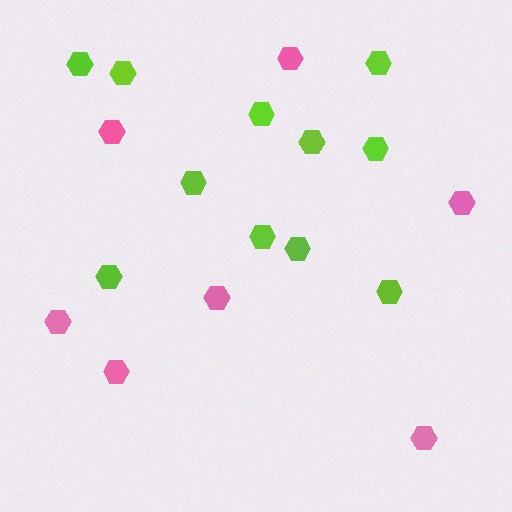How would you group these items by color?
There are 2 groups: one group of lime hexagons (11) and one group of pink hexagons (7).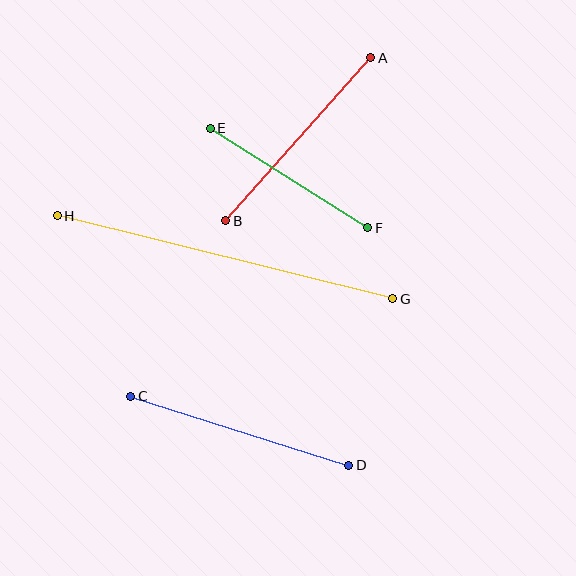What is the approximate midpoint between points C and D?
The midpoint is at approximately (240, 431) pixels.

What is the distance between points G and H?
The distance is approximately 346 pixels.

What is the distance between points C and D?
The distance is approximately 229 pixels.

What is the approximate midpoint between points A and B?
The midpoint is at approximately (298, 139) pixels.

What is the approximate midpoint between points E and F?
The midpoint is at approximately (289, 178) pixels.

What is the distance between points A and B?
The distance is approximately 218 pixels.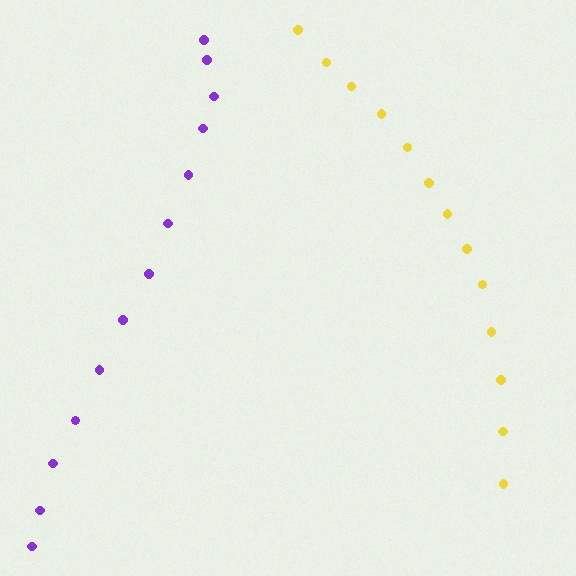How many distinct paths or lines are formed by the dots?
There are 2 distinct paths.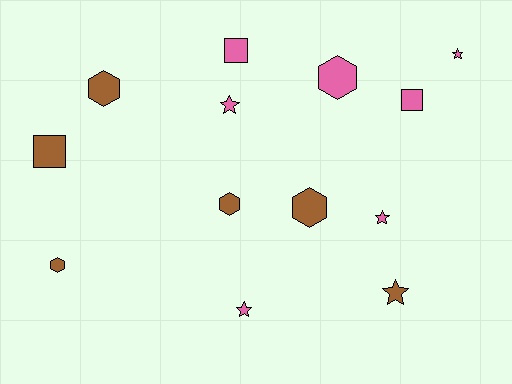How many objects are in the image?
There are 13 objects.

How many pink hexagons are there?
There is 1 pink hexagon.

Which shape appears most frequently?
Hexagon, with 5 objects.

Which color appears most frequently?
Pink, with 7 objects.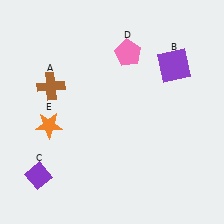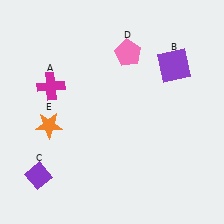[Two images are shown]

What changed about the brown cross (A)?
In Image 1, A is brown. In Image 2, it changed to magenta.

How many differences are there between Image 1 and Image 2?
There is 1 difference between the two images.